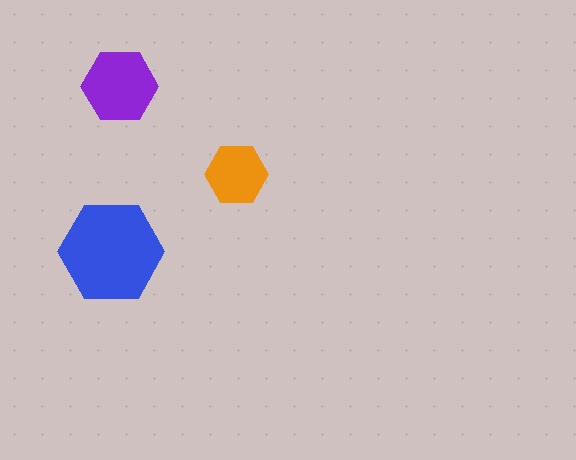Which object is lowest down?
The blue hexagon is bottommost.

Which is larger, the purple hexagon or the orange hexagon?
The purple one.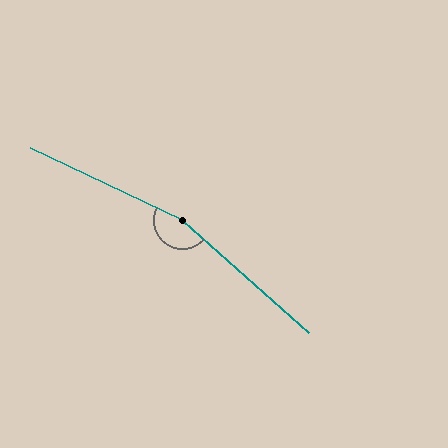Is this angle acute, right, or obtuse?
It is obtuse.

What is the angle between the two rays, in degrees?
Approximately 164 degrees.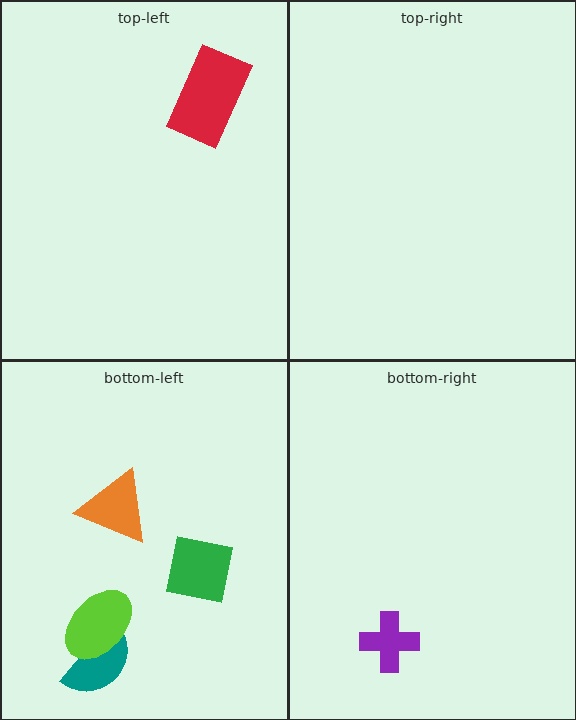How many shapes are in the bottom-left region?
4.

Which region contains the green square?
The bottom-left region.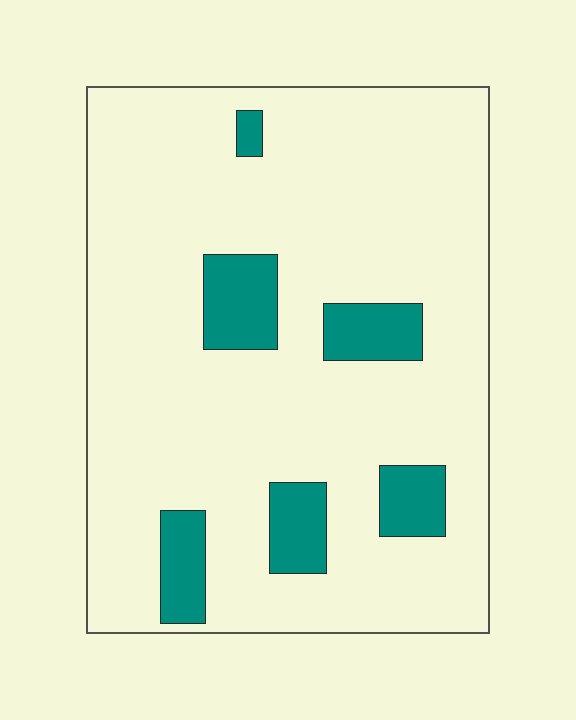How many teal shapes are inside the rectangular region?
6.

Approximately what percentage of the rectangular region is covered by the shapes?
Approximately 15%.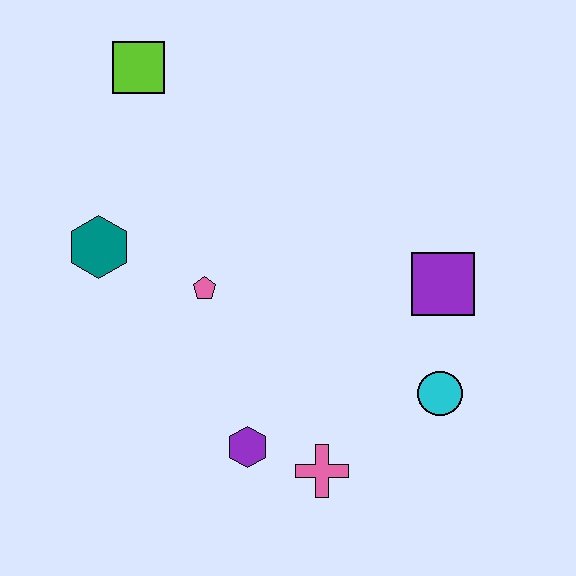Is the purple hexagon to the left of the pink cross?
Yes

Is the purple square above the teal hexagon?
No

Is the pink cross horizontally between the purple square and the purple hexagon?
Yes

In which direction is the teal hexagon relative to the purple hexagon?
The teal hexagon is above the purple hexagon.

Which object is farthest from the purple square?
The lime square is farthest from the purple square.